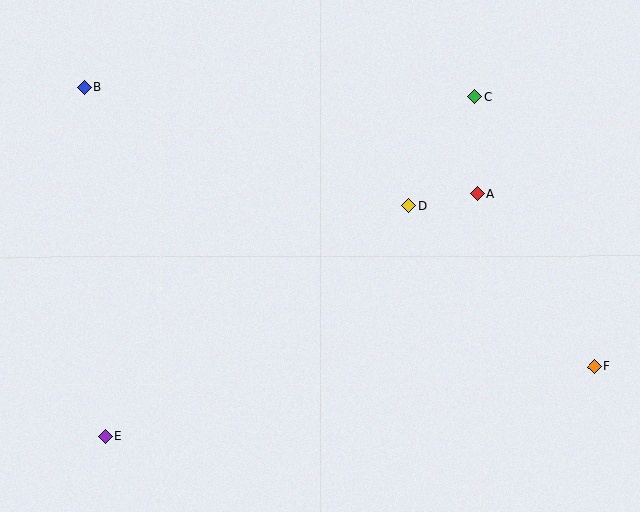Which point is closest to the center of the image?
Point D at (409, 206) is closest to the center.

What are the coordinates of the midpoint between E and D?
The midpoint between E and D is at (257, 321).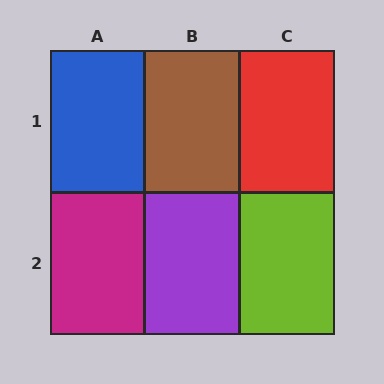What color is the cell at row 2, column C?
Lime.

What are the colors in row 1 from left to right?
Blue, brown, red.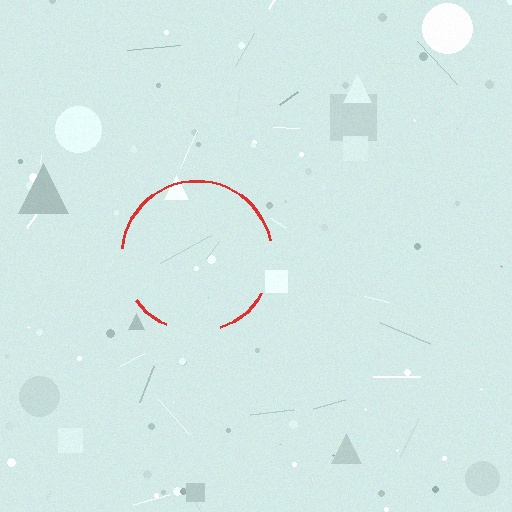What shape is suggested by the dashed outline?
The dashed outline suggests a circle.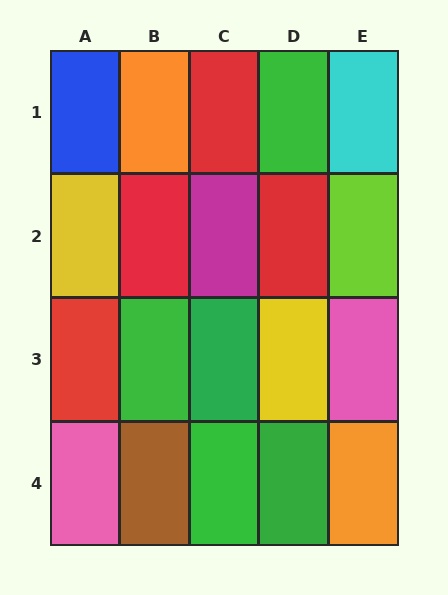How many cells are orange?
2 cells are orange.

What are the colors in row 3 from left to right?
Red, green, green, yellow, pink.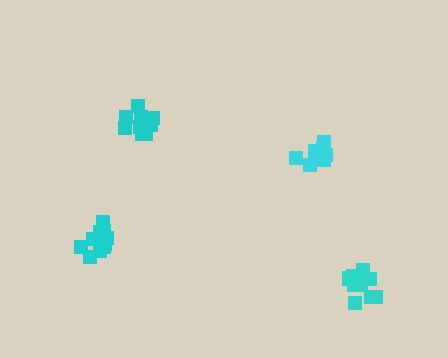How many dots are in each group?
Group 1: 13 dots, Group 2: 10 dots, Group 3: 10 dots, Group 4: 9 dots (42 total).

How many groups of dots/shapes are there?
There are 4 groups.